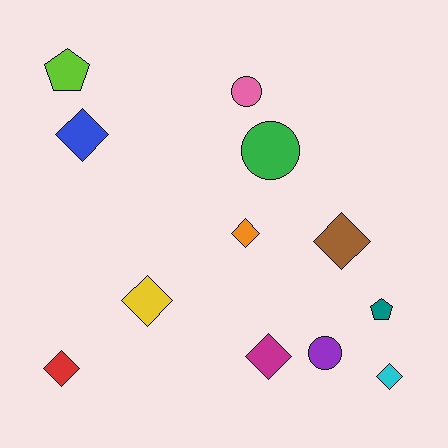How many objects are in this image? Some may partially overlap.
There are 12 objects.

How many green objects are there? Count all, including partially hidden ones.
There is 1 green object.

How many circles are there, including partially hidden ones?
There are 3 circles.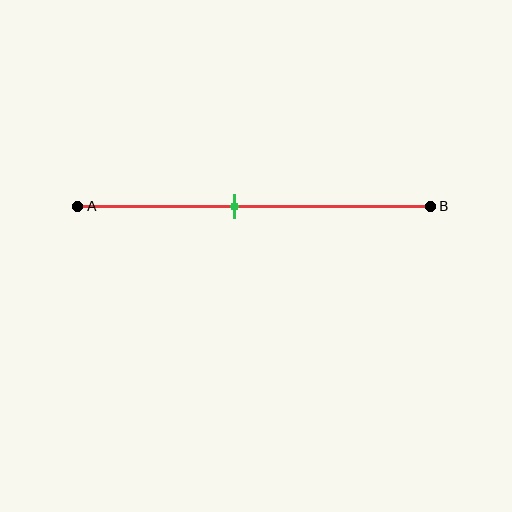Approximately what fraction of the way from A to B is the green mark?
The green mark is approximately 45% of the way from A to B.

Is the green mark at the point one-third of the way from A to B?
No, the mark is at about 45% from A, not at the 33% one-third point.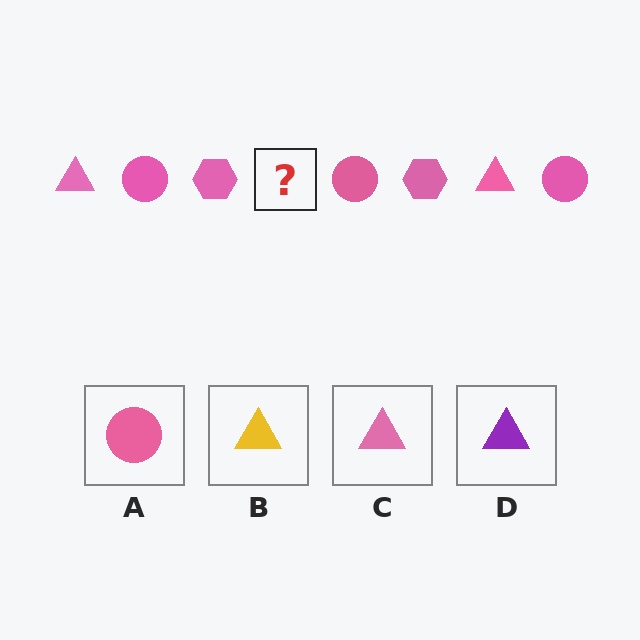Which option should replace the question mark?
Option C.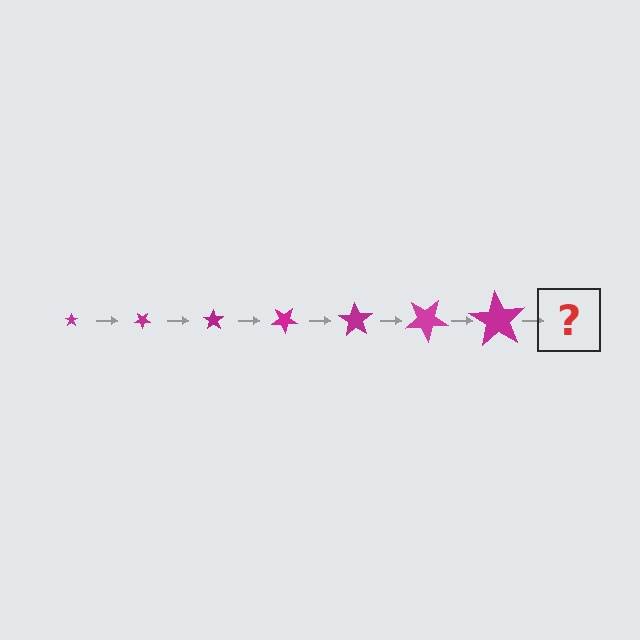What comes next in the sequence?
The next element should be a star, larger than the previous one and rotated 245 degrees from the start.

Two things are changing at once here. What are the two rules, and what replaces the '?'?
The two rules are that the star grows larger each step and it rotates 35 degrees each step. The '?' should be a star, larger than the previous one and rotated 245 degrees from the start.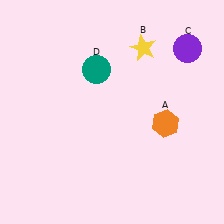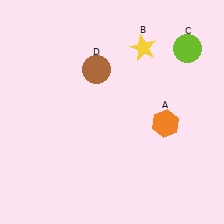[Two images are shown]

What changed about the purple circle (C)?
In Image 1, C is purple. In Image 2, it changed to lime.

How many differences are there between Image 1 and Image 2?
There are 2 differences between the two images.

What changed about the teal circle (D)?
In Image 1, D is teal. In Image 2, it changed to brown.